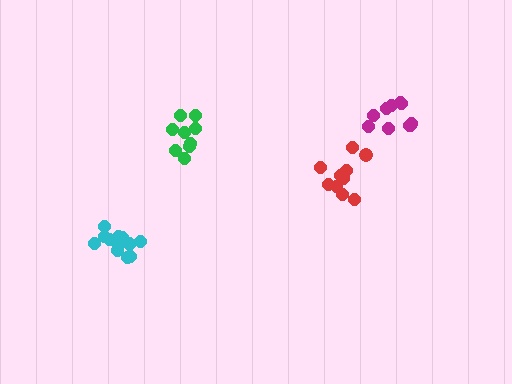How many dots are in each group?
Group 1: 11 dots, Group 2: 9 dots, Group 3: 9 dots, Group 4: 12 dots (41 total).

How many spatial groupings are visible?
There are 4 spatial groupings.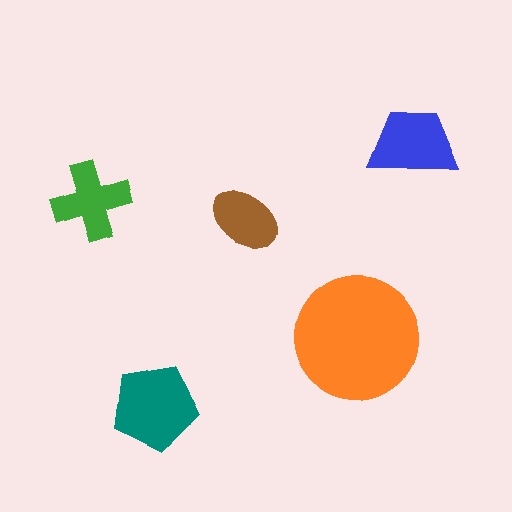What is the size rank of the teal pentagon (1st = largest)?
2nd.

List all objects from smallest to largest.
The brown ellipse, the green cross, the blue trapezoid, the teal pentagon, the orange circle.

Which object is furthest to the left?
The green cross is leftmost.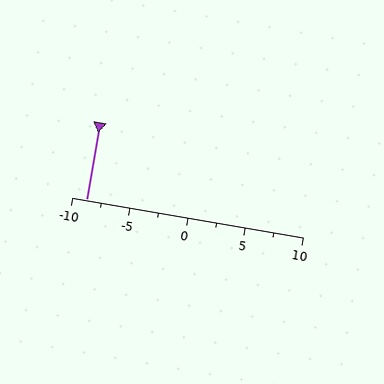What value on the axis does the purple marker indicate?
The marker indicates approximately -8.8.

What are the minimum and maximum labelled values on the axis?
The axis runs from -10 to 10.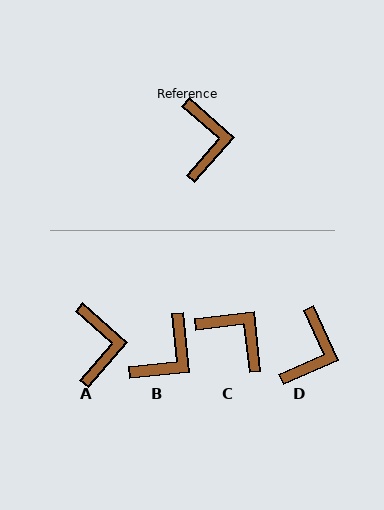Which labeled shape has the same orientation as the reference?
A.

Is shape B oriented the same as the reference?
No, it is off by about 43 degrees.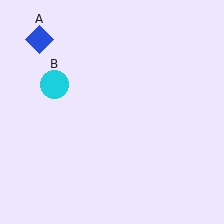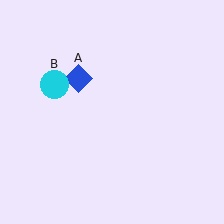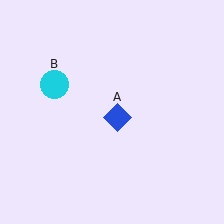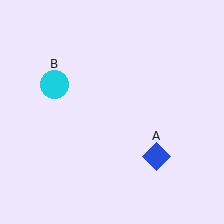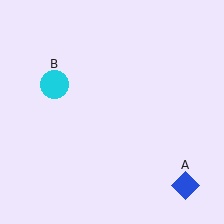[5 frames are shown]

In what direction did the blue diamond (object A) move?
The blue diamond (object A) moved down and to the right.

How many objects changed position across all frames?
1 object changed position: blue diamond (object A).